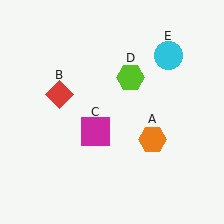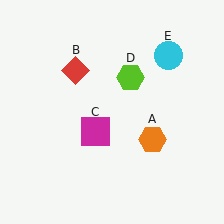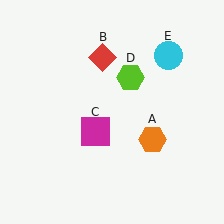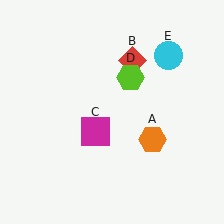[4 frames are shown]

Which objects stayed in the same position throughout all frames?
Orange hexagon (object A) and magenta square (object C) and lime hexagon (object D) and cyan circle (object E) remained stationary.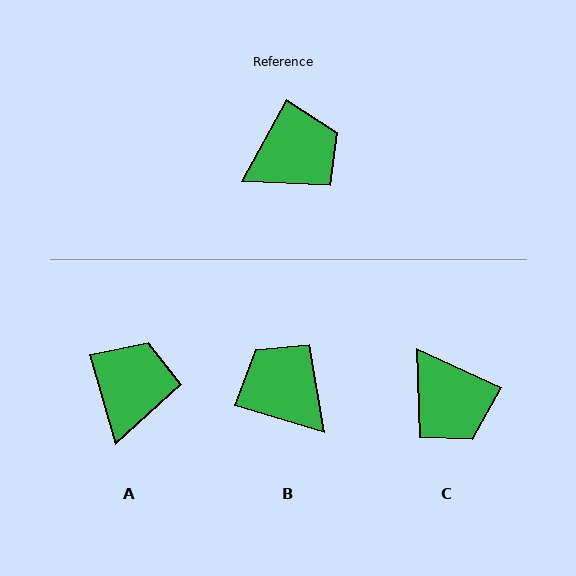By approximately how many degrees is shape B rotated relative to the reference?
Approximately 102 degrees counter-clockwise.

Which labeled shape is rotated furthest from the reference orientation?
B, about 102 degrees away.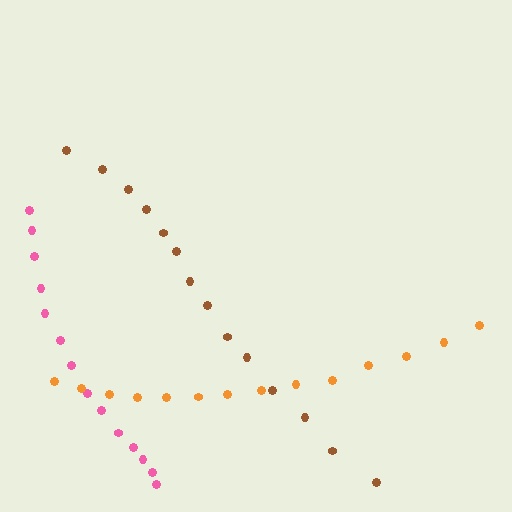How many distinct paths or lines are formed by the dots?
There are 3 distinct paths.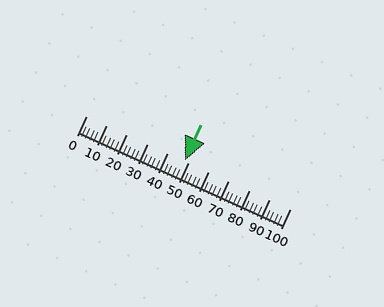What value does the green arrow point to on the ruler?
The green arrow points to approximately 49.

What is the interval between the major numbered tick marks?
The major tick marks are spaced 10 units apart.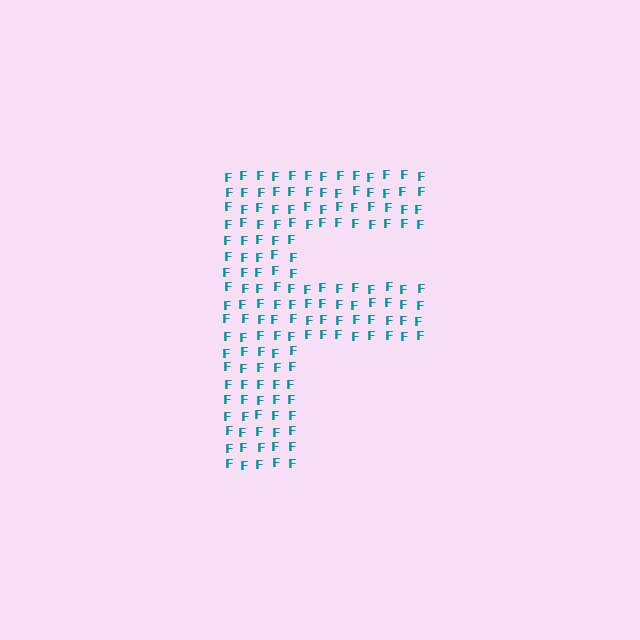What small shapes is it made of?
It is made of small letter F's.